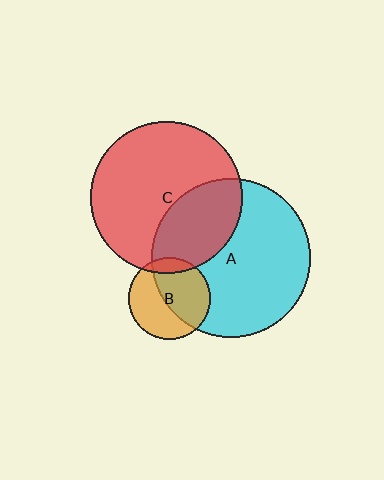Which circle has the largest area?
Circle A (cyan).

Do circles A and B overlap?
Yes.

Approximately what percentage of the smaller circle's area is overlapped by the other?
Approximately 55%.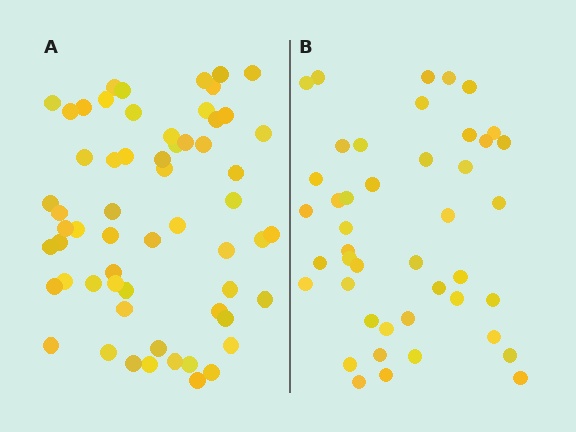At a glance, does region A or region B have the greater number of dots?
Region A (the left region) has more dots.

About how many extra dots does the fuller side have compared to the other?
Region A has approximately 15 more dots than region B.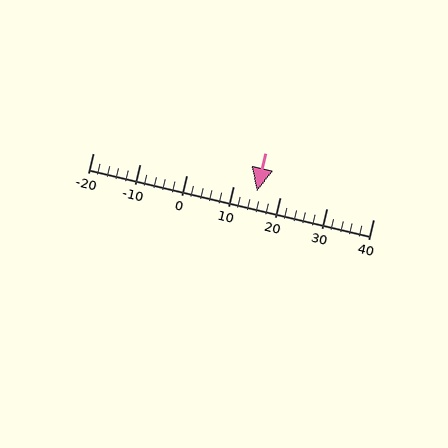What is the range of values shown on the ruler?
The ruler shows values from -20 to 40.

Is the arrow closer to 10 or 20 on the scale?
The arrow is closer to 20.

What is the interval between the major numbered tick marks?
The major tick marks are spaced 10 units apart.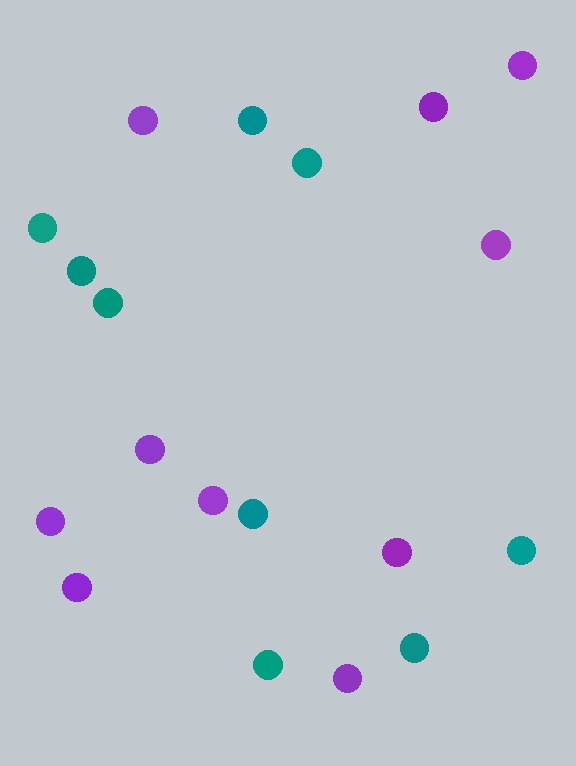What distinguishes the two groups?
There are 2 groups: one group of purple circles (10) and one group of teal circles (9).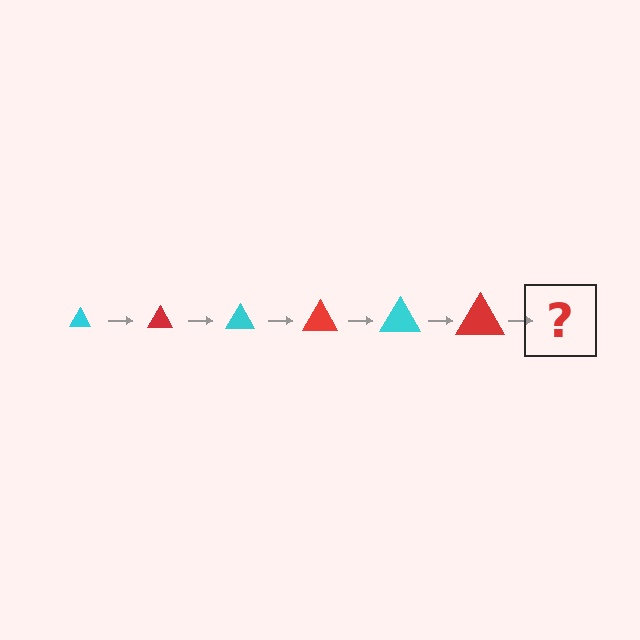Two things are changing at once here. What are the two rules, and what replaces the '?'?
The two rules are that the triangle grows larger each step and the color cycles through cyan and red. The '?' should be a cyan triangle, larger than the previous one.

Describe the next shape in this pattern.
It should be a cyan triangle, larger than the previous one.